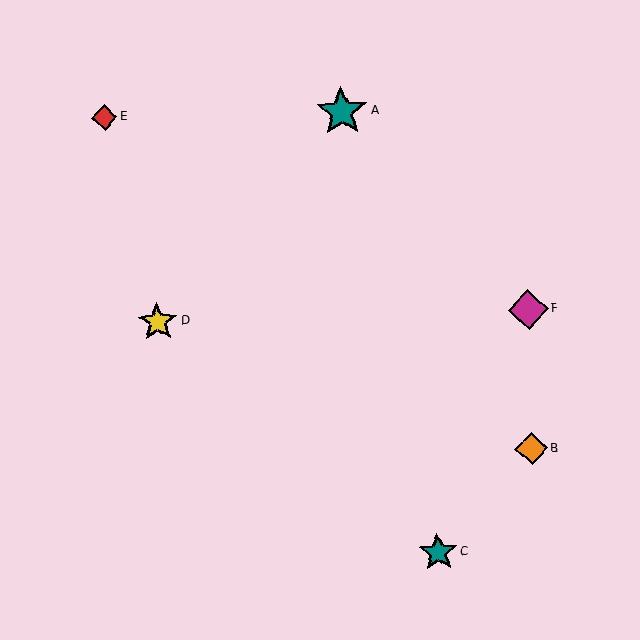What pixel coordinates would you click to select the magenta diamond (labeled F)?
Click at (528, 310) to select the magenta diamond F.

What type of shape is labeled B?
Shape B is an orange diamond.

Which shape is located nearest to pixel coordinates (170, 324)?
The yellow star (labeled D) at (158, 322) is nearest to that location.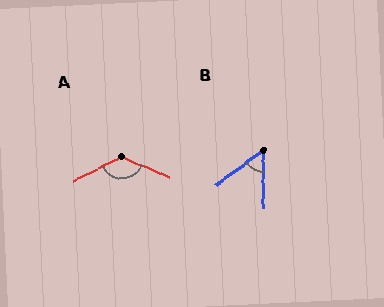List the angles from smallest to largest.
B (54°), A (130°).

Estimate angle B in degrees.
Approximately 54 degrees.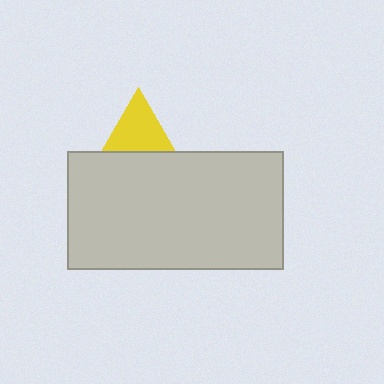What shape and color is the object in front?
The object in front is a light gray rectangle.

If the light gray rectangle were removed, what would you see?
You would see the complete yellow triangle.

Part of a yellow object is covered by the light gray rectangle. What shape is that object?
It is a triangle.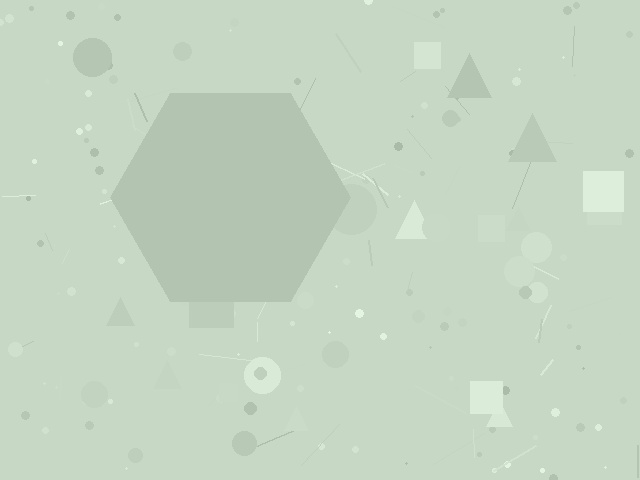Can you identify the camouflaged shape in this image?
The camouflaged shape is a hexagon.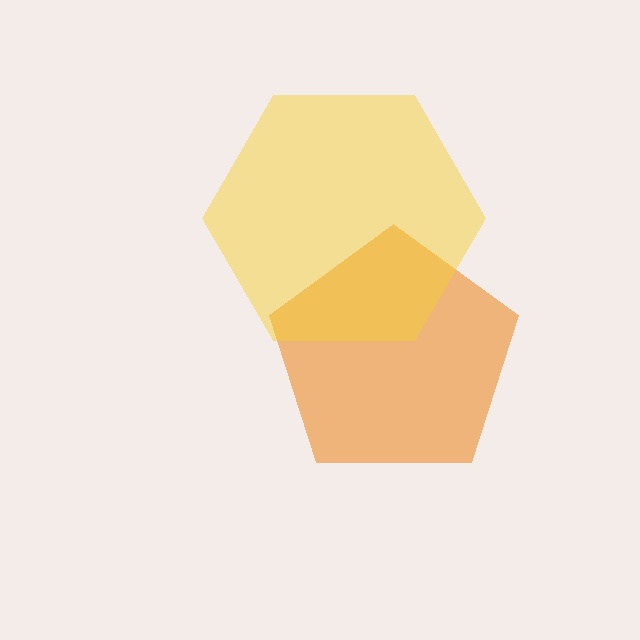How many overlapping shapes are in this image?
There are 2 overlapping shapes in the image.